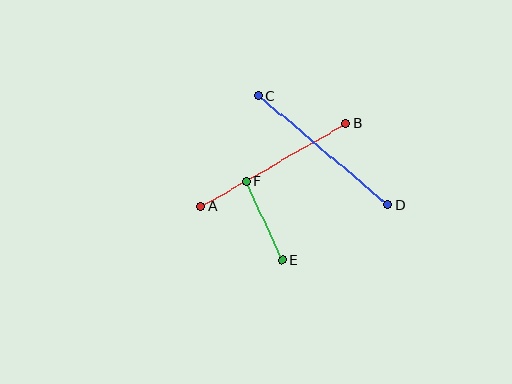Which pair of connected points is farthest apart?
Points C and D are farthest apart.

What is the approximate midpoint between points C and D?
The midpoint is at approximately (323, 150) pixels.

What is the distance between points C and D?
The distance is approximately 170 pixels.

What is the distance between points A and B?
The distance is approximately 167 pixels.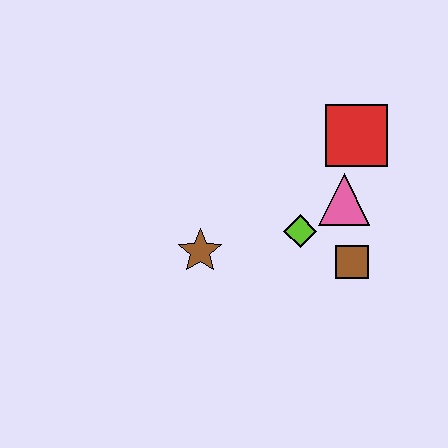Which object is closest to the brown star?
The lime diamond is closest to the brown star.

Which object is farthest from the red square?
The brown star is farthest from the red square.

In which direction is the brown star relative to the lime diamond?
The brown star is to the left of the lime diamond.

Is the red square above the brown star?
Yes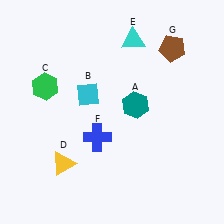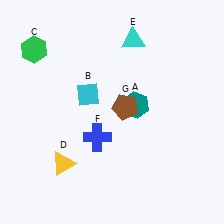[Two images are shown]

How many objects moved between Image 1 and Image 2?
2 objects moved between the two images.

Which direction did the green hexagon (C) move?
The green hexagon (C) moved up.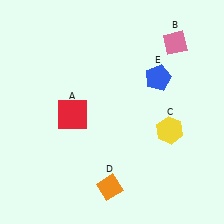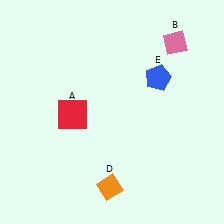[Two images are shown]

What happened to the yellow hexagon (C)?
The yellow hexagon (C) was removed in Image 2. It was in the bottom-right area of Image 1.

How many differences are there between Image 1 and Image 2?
There is 1 difference between the two images.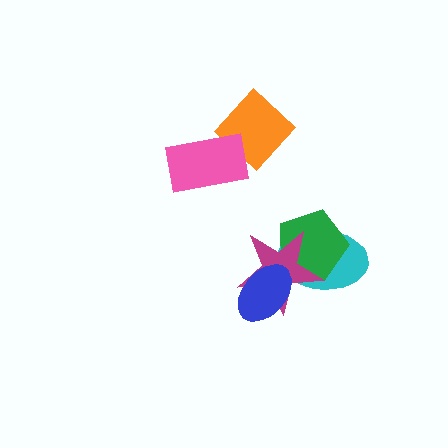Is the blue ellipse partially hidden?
No, no other shape covers it.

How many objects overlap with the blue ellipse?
2 objects overlap with the blue ellipse.